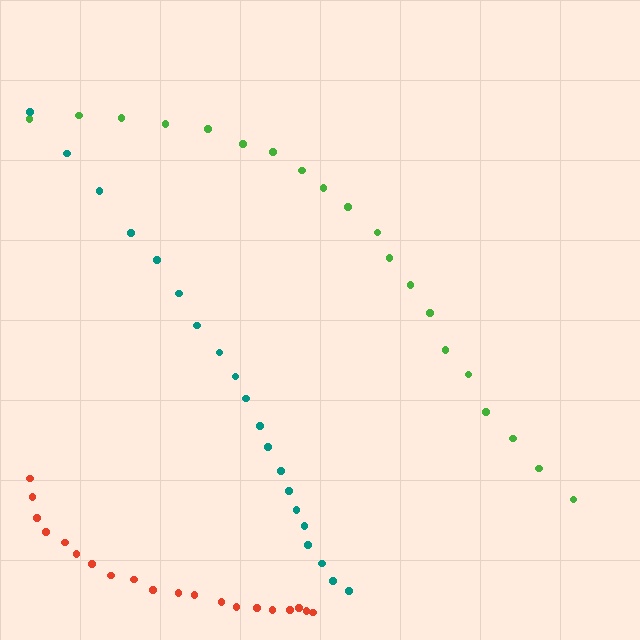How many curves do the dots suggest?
There are 3 distinct paths.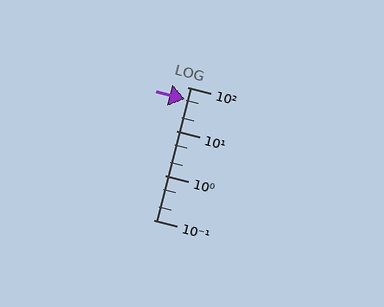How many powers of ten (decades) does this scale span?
The scale spans 3 decades, from 0.1 to 100.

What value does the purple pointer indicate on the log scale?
The pointer indicates approximately 52.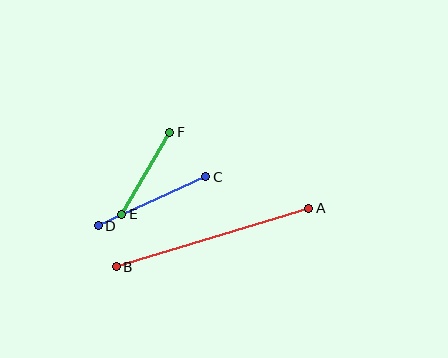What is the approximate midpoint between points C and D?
The midpoint is at approximately (152, 201) pixels.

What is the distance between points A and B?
The distance is approximately 201 pixels.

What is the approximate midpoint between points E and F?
The midpoint is at approximately (146, 173) pixels.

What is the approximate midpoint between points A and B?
The midpoint is at approximately (213, 238) pixels.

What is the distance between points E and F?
The distance is approximately 95 pixels.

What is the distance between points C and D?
The distance is approximately 118 pixels.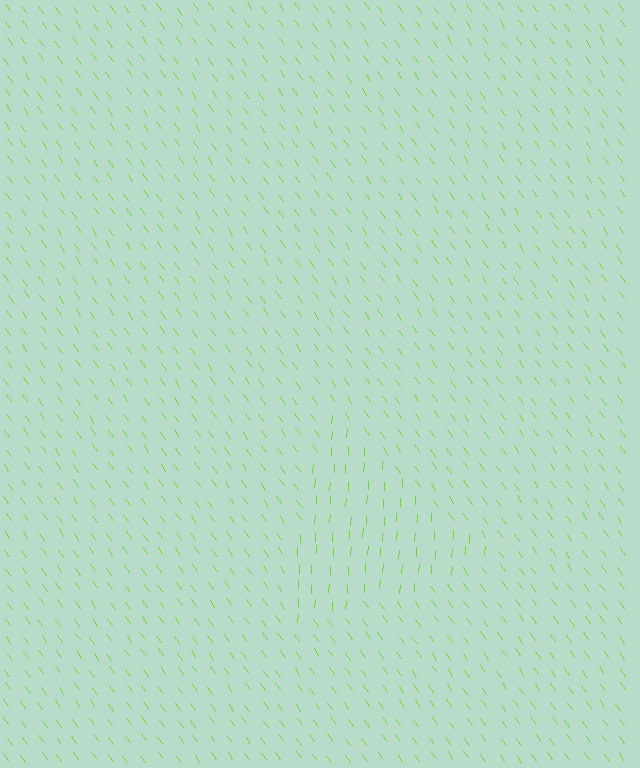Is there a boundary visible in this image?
Yes, there is a texture boundary formed by a change in line orientation.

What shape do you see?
I see a triangle.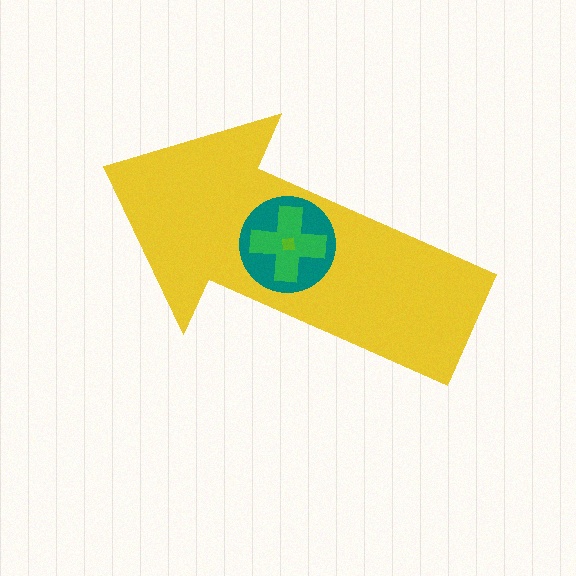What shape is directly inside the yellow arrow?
The teal circle.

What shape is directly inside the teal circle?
The green cross.